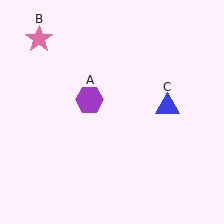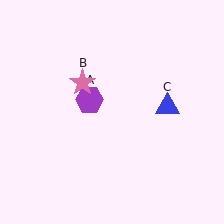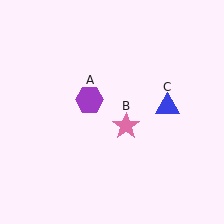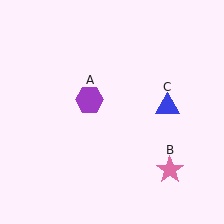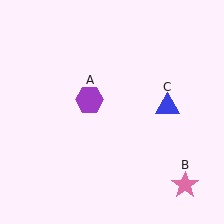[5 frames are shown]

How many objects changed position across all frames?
1 object changed position: pink star (object B).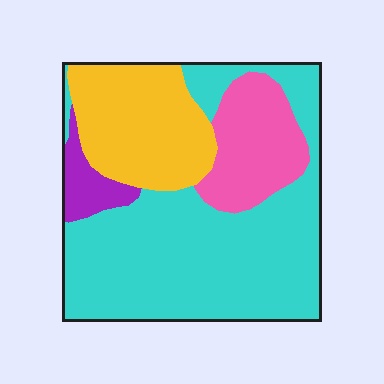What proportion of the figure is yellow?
Yellow covers roughly 25% of the figure.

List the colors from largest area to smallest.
From largest to smallest: cyan, yellow, pink, purple.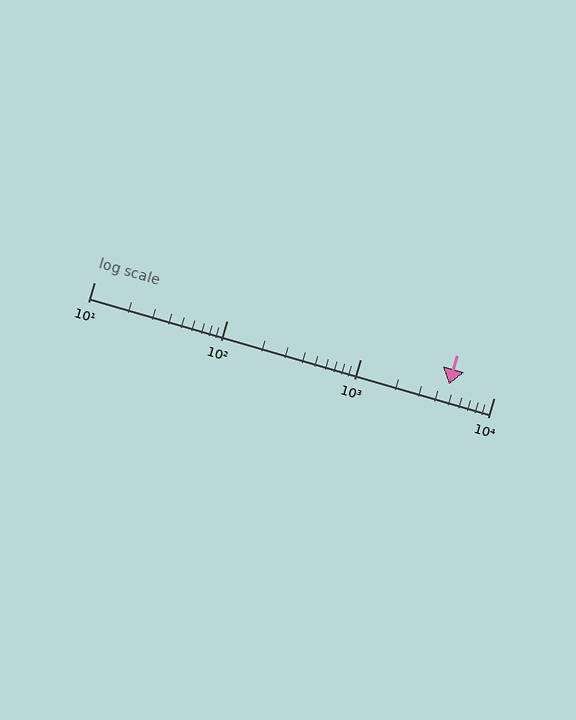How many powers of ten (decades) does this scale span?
The scale spans 3 decades, from 10 to 10000.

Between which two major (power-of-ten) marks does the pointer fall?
The pointer is between 1000 and 10000.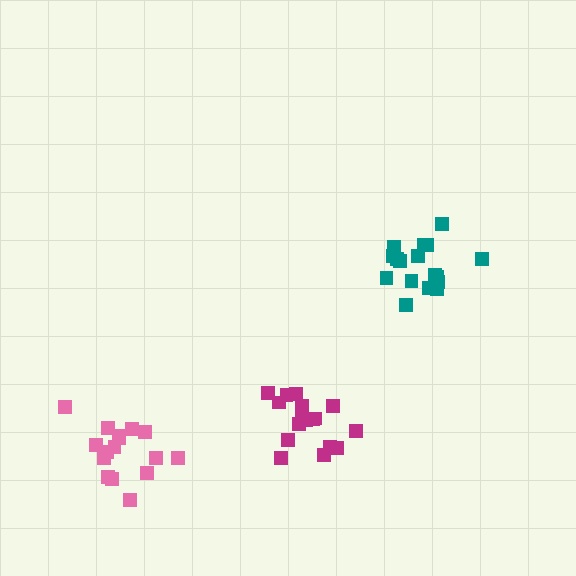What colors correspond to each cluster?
The clusters are colored: teal, pink, magenta.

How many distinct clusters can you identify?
There are 3 distinct clusters.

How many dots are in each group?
Group 1: 17 dots, Group 2: 16 dots, Group 3: 17 dots (50 total).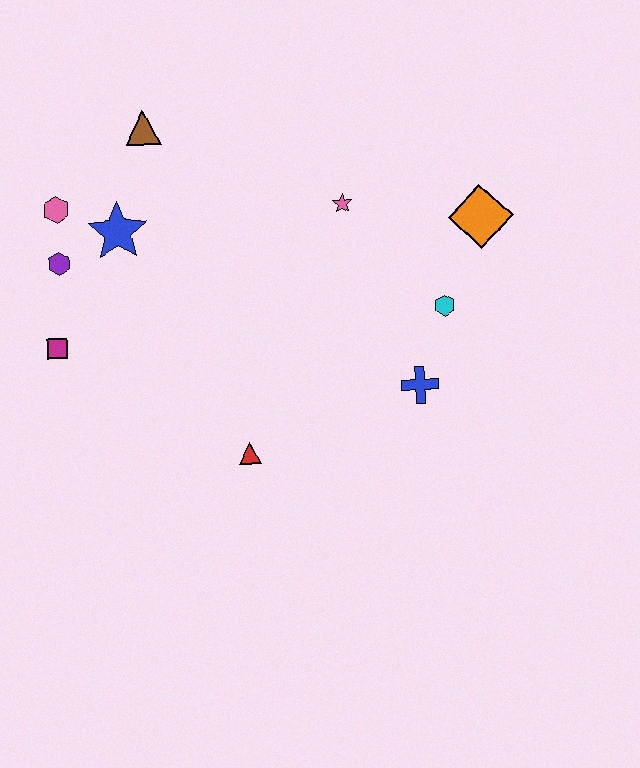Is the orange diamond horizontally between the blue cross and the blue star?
No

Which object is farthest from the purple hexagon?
The orange diamond is farthest from the purple hexagon.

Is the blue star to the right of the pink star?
No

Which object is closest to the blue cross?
The cyan hexagon is closest to the blue cross.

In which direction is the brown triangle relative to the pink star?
The brown triangle is to the left of the pink star.